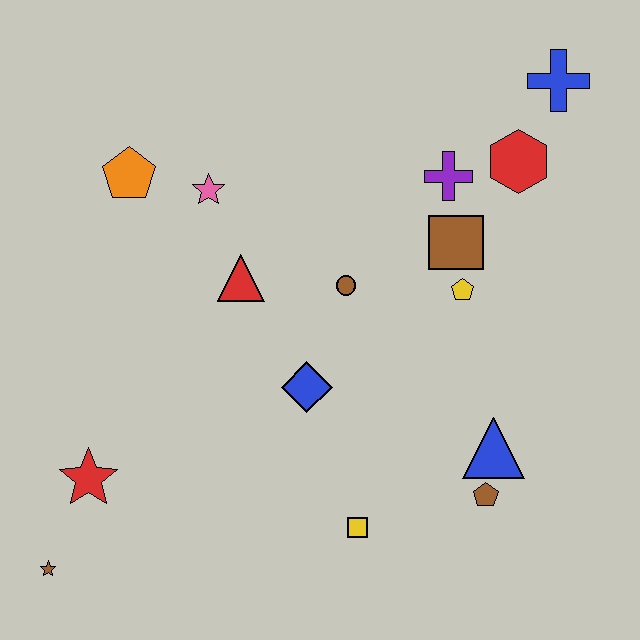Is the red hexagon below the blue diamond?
No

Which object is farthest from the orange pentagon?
The brown pentagon is farthest from the orange pentagon.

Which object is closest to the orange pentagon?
The pink star is closest to the orange pentagon.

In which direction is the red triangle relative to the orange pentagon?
The red triangle is to the right of the orange pentagon.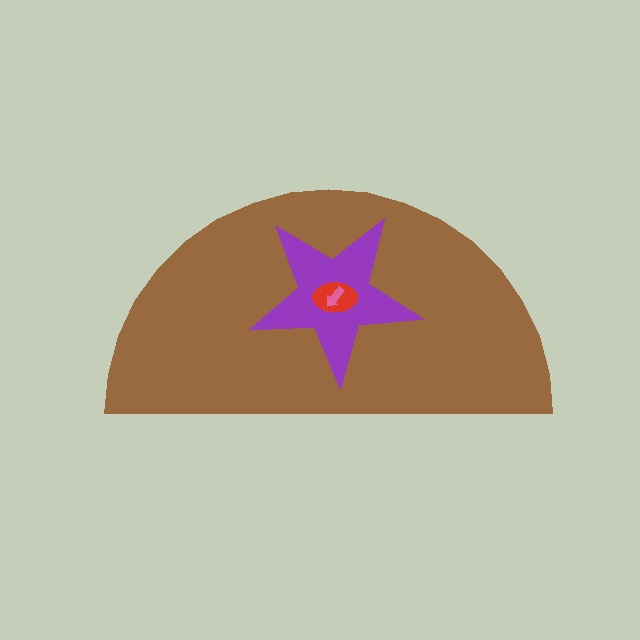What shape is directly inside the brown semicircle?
The purple star.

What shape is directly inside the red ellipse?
The pink arrow.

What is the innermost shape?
The pink arrow.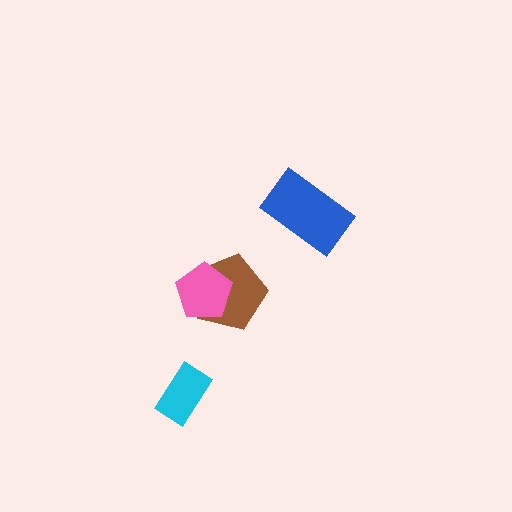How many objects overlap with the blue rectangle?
0 objects overlap with the blue rectangle.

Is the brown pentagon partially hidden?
Yes, it is partially covered by another shape.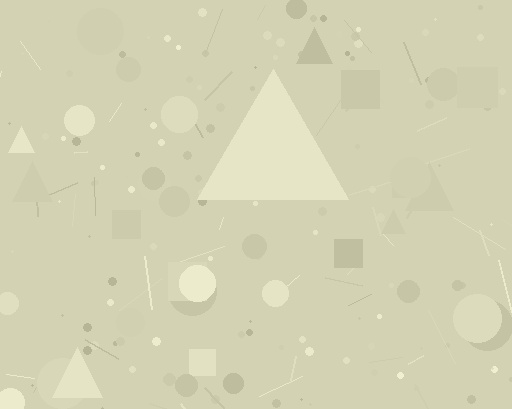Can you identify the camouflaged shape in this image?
The camouflaged shape is a triangle.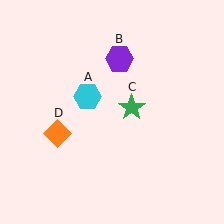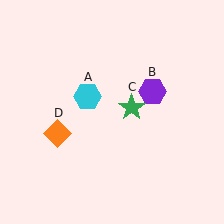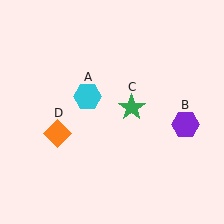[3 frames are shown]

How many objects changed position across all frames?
1 object changed position: purple hexagon (object B).